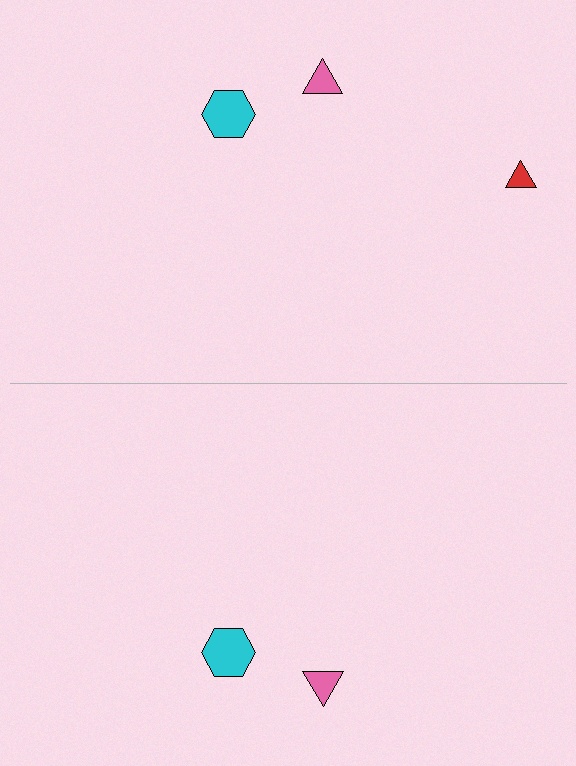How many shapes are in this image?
There are 5 shapes in this image.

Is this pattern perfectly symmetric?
No, the pattern is not perfectly symmetric. A red triangle is missing from the bottom side.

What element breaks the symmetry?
A red triangle is missing from the bottom side.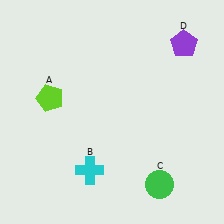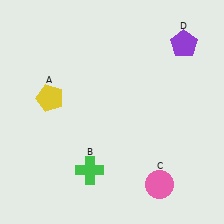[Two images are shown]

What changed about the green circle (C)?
In Image 1, C is green. In Image 2, it changed to pink.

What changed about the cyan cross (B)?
In Image 1, B is cyan. In Image 2, it changed to green.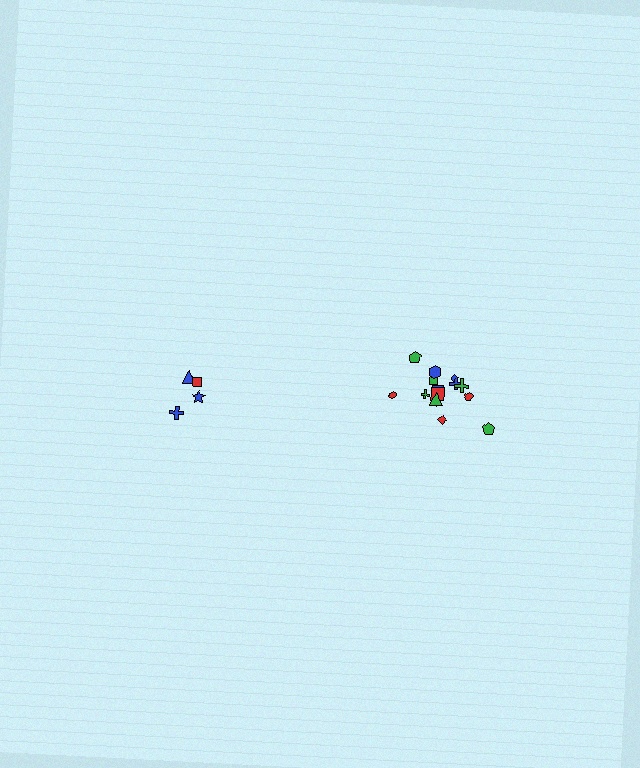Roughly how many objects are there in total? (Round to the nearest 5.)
Roughly 20 objects in total.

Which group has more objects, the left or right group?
The right group.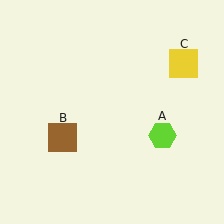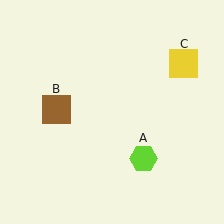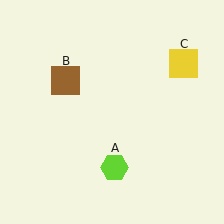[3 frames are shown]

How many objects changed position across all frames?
2 objects changed position: lime hexagon (object A), brown square (object B).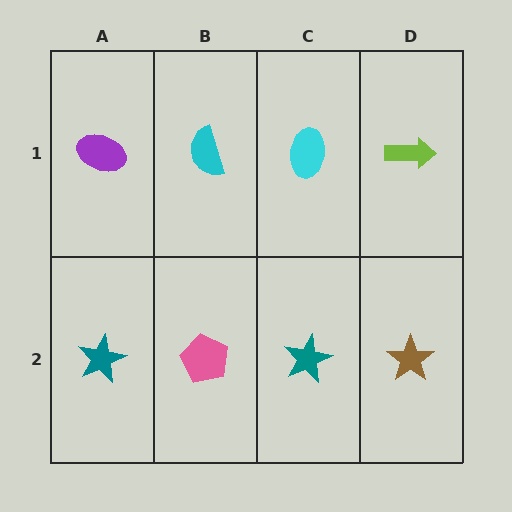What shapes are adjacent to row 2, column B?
A cyan semicircle (row 1, column B), a teal star (row 2, column A), a teal star (row 2, column C).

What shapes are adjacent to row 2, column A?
A purple ellipse (row 1, column A), a pink pentagon (row 2, column B).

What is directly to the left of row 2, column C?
A pink pentagon.